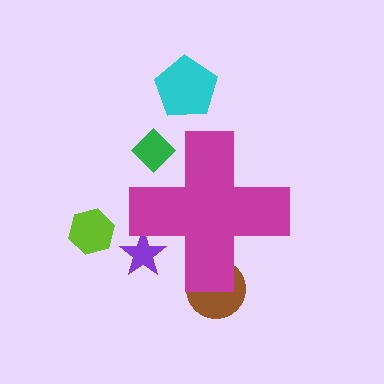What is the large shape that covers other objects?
A magenta cross.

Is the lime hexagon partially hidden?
No, the lime hexagon is fully visible.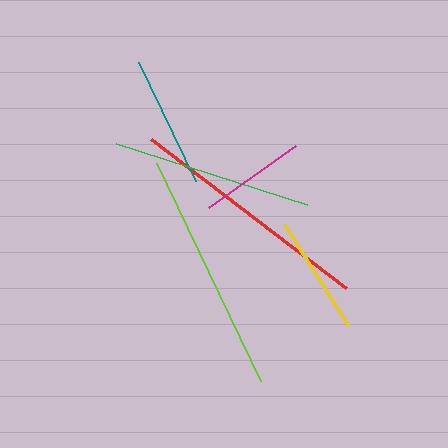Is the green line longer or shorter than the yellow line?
The green line is longer than the yellow line.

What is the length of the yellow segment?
The yellow segment is approximately 119 pixels long.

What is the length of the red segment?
The red segment is approximately 246 pixels long.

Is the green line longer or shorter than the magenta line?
The green line is longer than the magenta line.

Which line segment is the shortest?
The magenta line is the shortest at approximately 106 pixels.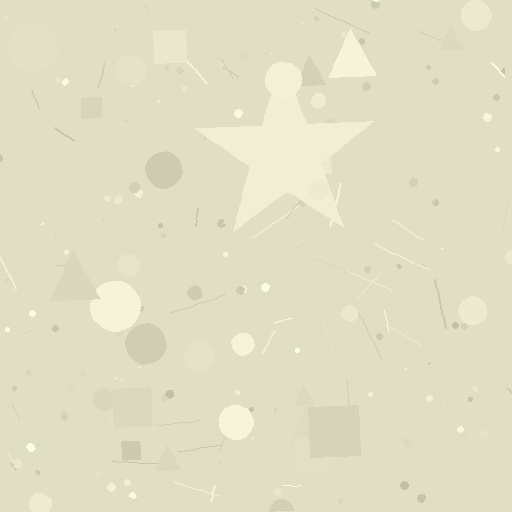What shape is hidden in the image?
A star is hidden in the image.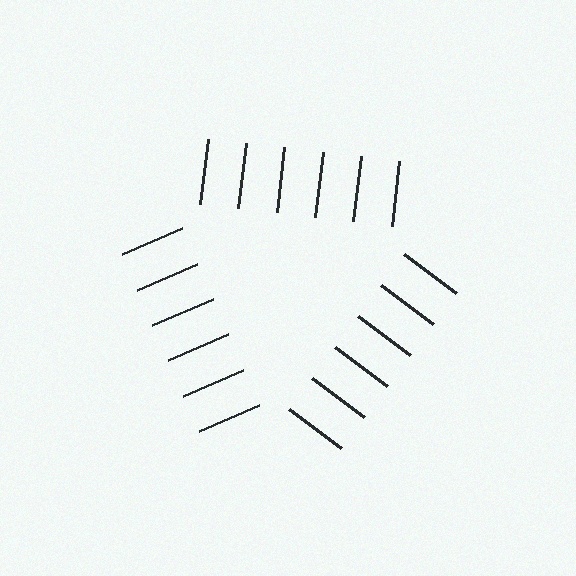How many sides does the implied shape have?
3 sides — the line-ends trace a triangle.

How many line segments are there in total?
18 — 6 along each of the 3 edges.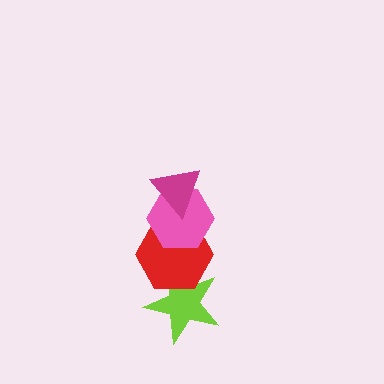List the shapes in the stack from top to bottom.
From top to bottom: the magenta triangle, the pink hexagon, the red hexagon, the lime star.